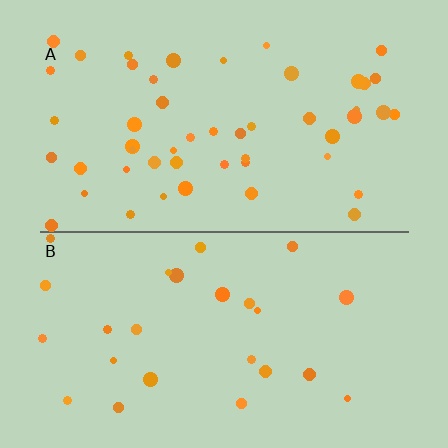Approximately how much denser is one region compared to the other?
Approximately 2.0× — region A over region B.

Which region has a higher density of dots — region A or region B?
A (the top).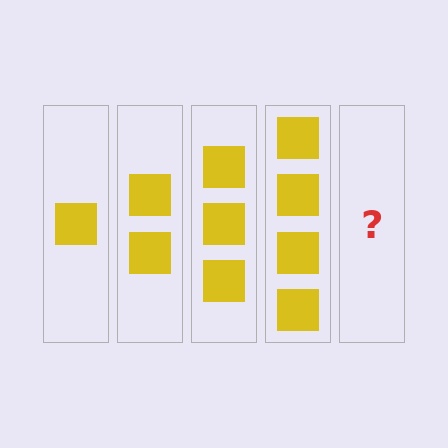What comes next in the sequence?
The next element should be 5 squares.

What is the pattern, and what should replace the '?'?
The pattern is that each step adds one more square. The '?' should be 5 squares.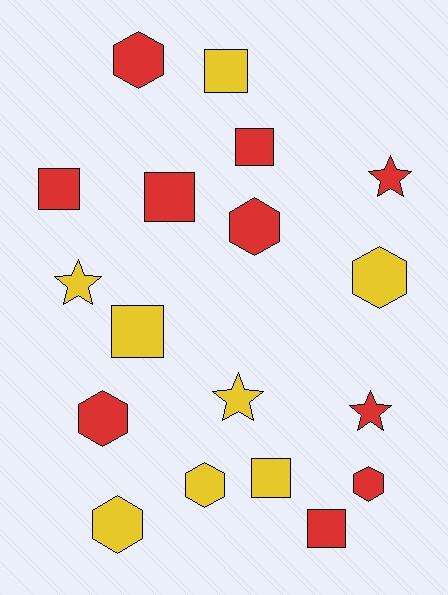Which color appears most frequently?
Red, with 10 objects.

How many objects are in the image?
There are 18 objects.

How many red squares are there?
There are 4 red squares.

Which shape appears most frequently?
Square, with 7 objects.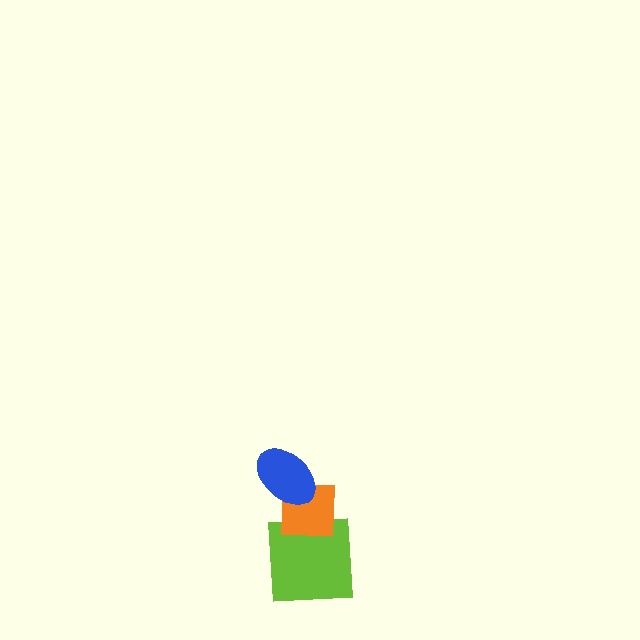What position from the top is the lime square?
The lime square is 3rd from the top.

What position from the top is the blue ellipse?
The blue ellipse is 1st from the top.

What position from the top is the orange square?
The orange square is 2nd from the top.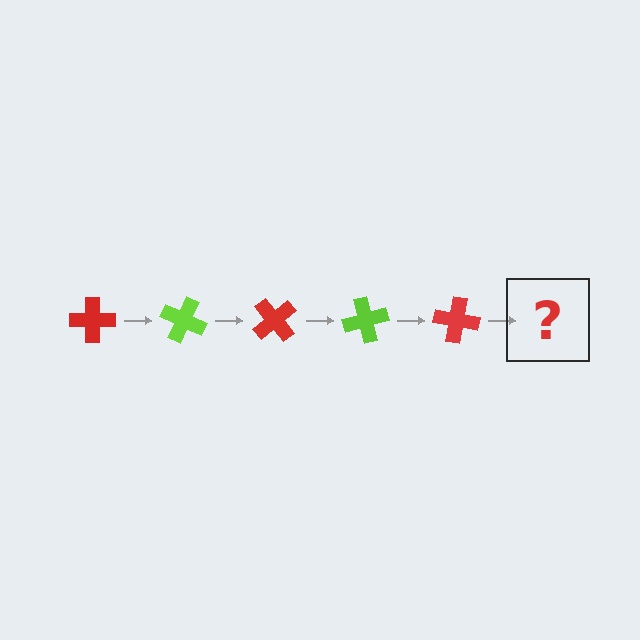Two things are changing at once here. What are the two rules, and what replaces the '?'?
The two rules are that it rotates 25 degrees each step and the color cycles through red and lime. The '?' should be a lime cross, rotated 125 degrees from the start.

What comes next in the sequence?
The next element should be a lime cross, rotated 125 degrees from the start.